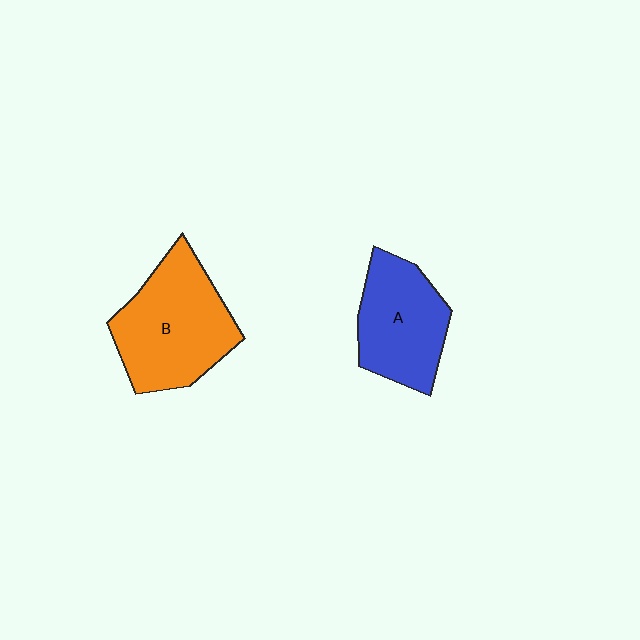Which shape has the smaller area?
Shape A (blue).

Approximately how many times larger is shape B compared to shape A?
Approximately 1.3 times.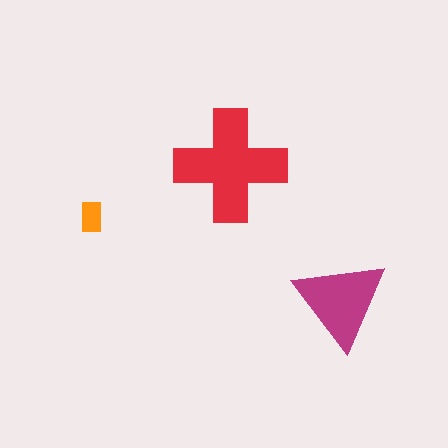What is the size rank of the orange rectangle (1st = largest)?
3rd.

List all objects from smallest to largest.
The orange rectangle, the magenta triangle, the red cross.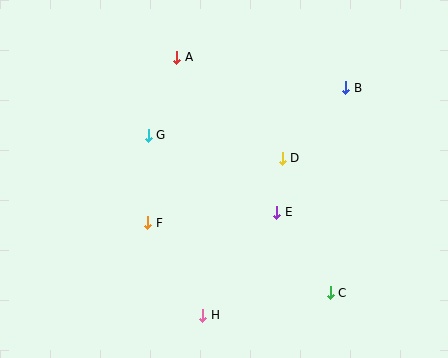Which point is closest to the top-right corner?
Point B is closest to the top-right corner.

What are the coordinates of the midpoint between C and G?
The midpoint between C and G is at (239, 214).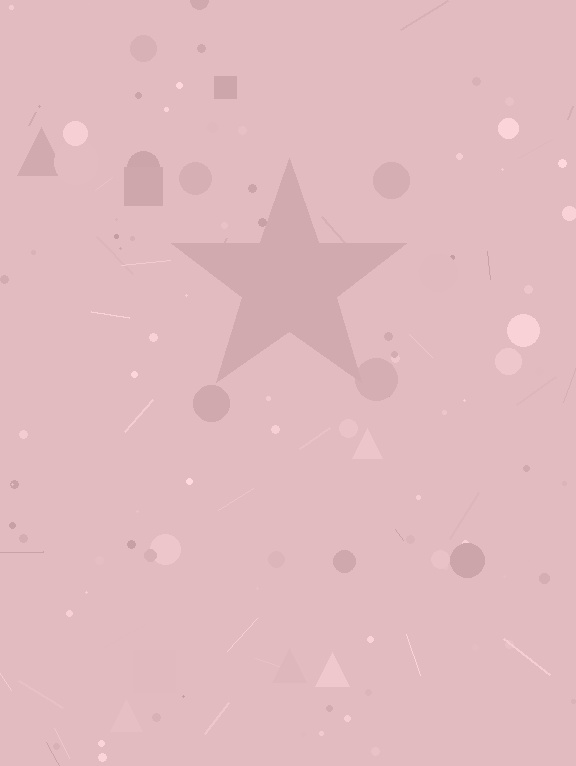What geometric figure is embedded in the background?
A star is embedded in the background.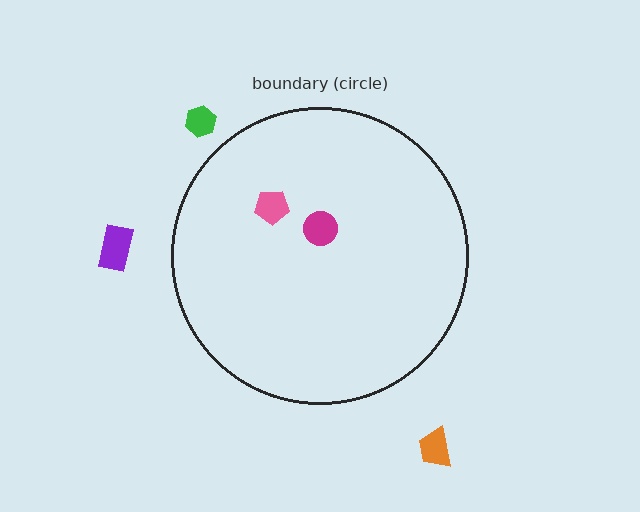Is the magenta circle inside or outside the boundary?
Inside.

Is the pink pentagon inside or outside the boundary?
Inside.